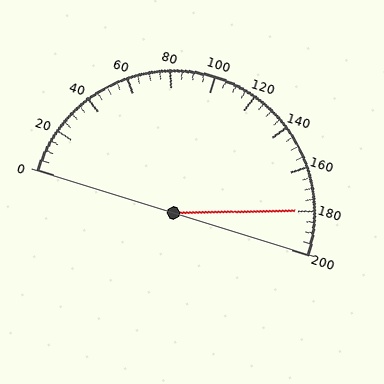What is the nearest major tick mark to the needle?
The nearest major tick mark is 180.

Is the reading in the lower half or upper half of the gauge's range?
The reading is in the upper half of the range (0 to 200).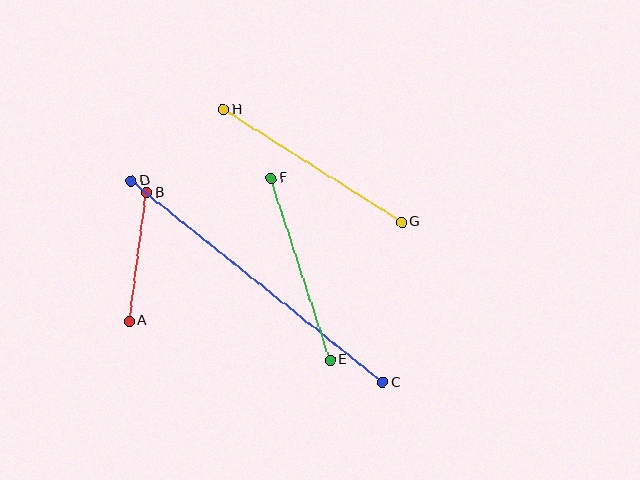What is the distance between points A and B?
The distance is approximately 130 pixels.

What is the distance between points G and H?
The distance is approximately 211 pixels.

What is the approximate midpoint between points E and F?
The midpoint is at approximately (301, 269) pixels.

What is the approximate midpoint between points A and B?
The midpoint is at approximately (138, 257) pixels.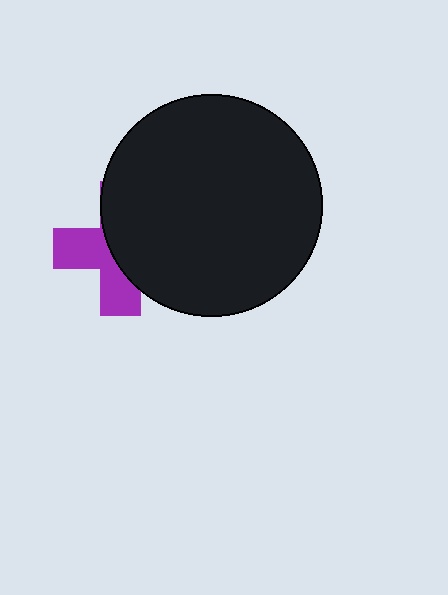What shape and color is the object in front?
The object in front is a black circle.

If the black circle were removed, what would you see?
You would see the complete purple cross.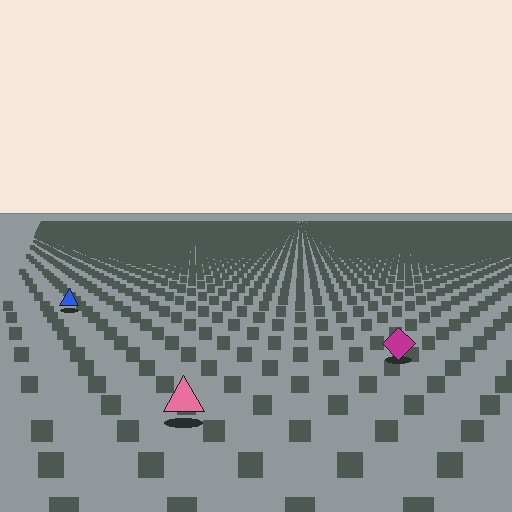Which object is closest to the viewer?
The pink triangle is closest. The texture marks near it are larger and more spread out.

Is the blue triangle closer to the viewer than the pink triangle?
No. The pink triangle is closer — you can tell from the texture gradient: the ground texture is coarser near it.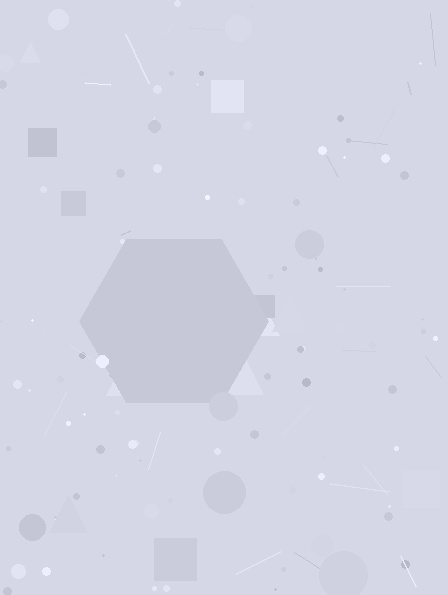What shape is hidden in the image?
A hexagon is hidden in the image.